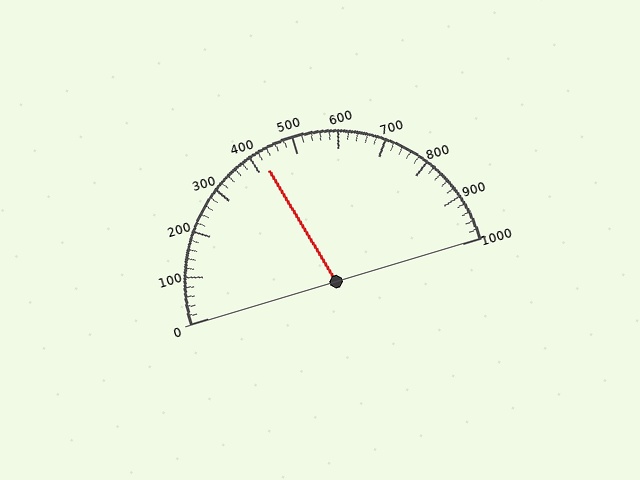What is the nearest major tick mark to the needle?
The nearest major tick mark is 400.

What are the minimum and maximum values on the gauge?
The gauge ranges from 0 to 1000.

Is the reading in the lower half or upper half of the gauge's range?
The reading is in the lower half of the range (0 to 1000).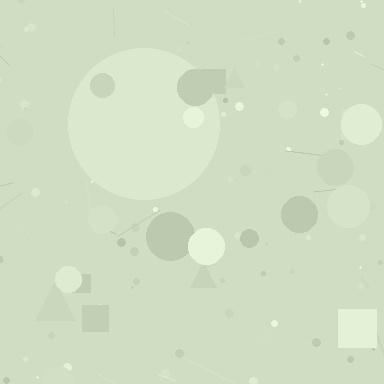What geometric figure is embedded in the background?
A circle is embedded in the background.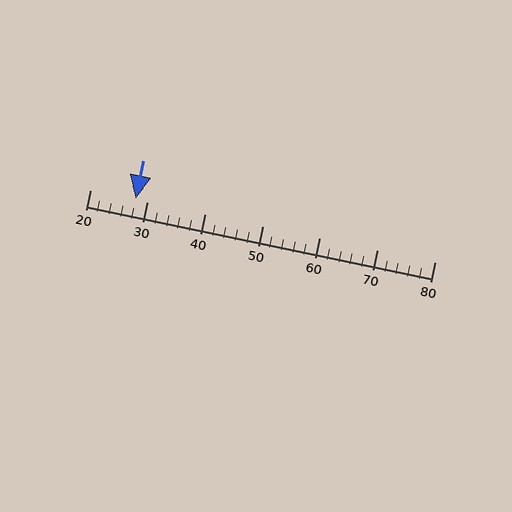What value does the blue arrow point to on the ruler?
The blue arrow points to approximately 28.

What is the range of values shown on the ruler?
The ruler shows values from 20 to 80.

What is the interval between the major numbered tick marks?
The major tick marks are spaced 10 units apart.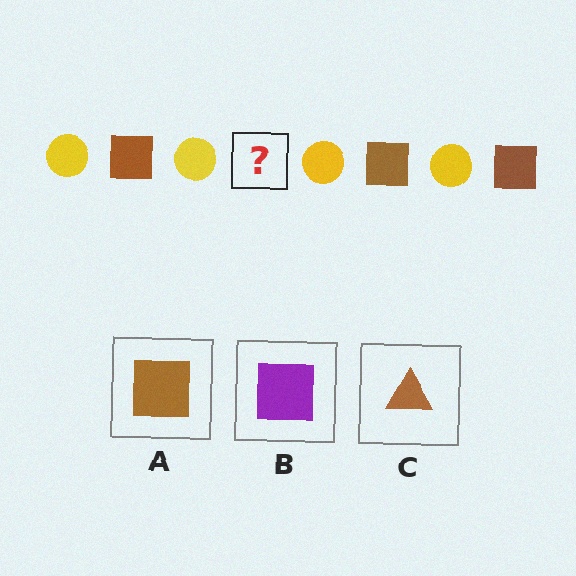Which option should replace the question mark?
Option A.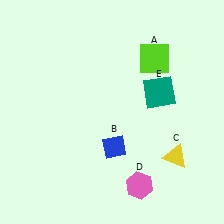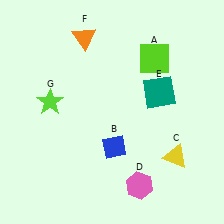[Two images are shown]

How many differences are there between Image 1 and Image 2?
There are 2 differences between the two images.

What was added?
An orange triangle (F), a lime star (G) were added in Image 2.